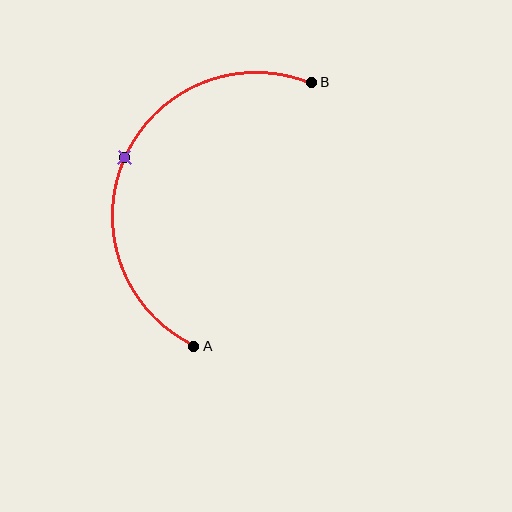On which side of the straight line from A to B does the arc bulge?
The arc bulges to the left of the straight line connecting A and B.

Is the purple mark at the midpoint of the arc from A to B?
Yes. The purple mark lies on the arc at equal arc-length from both A and B — it is the arc midpoint.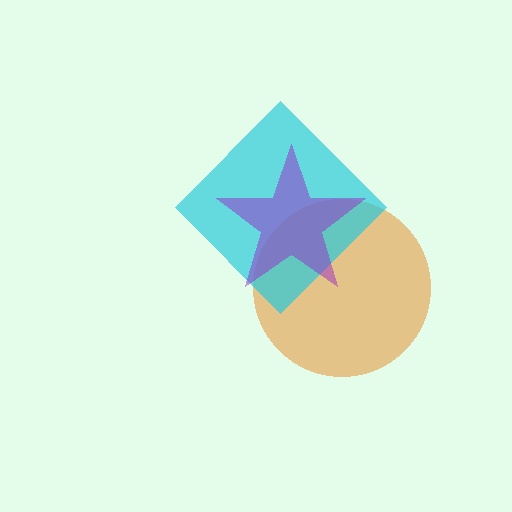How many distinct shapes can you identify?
There are 3 distinct shapes: an orange circle, a cyan diamond, a purple star.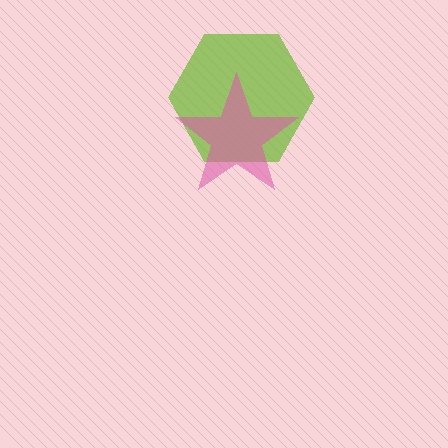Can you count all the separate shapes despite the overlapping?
Yes, there are 2 separate shapes.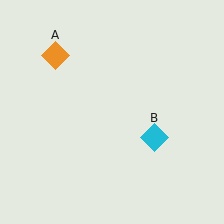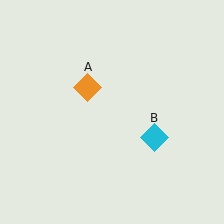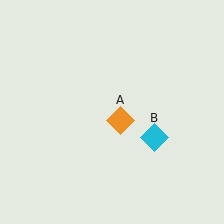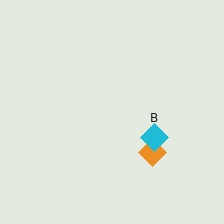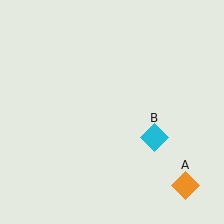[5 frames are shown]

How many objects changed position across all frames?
1 object changed position: orange diamond (object A).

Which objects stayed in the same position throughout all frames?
Cyan diamond (object B) remained stationary.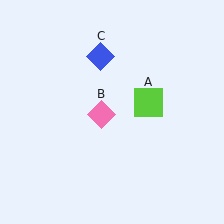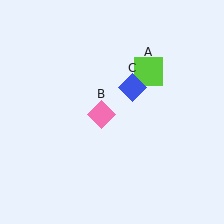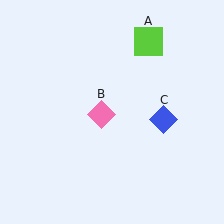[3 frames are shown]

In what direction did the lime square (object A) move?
The lime square (object A) moved up.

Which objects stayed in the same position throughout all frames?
Pink diamond (object B) remained stationary.